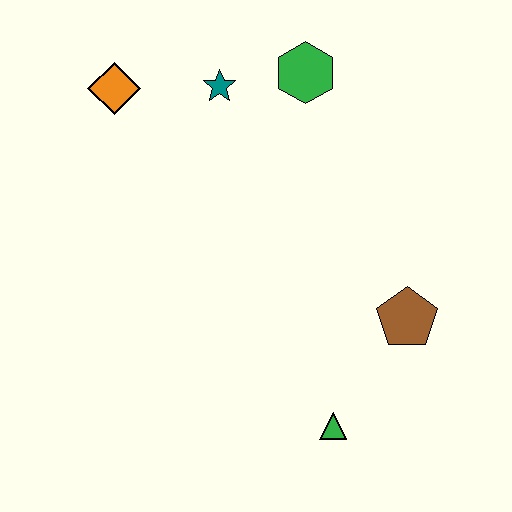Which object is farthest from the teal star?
The green triangle is farthest from the teal star.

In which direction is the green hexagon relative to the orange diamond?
The green hexagon is to the right of the orange diamond.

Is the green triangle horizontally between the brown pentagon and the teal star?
Yes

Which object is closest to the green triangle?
The brown pentagon is closest to the green triangle.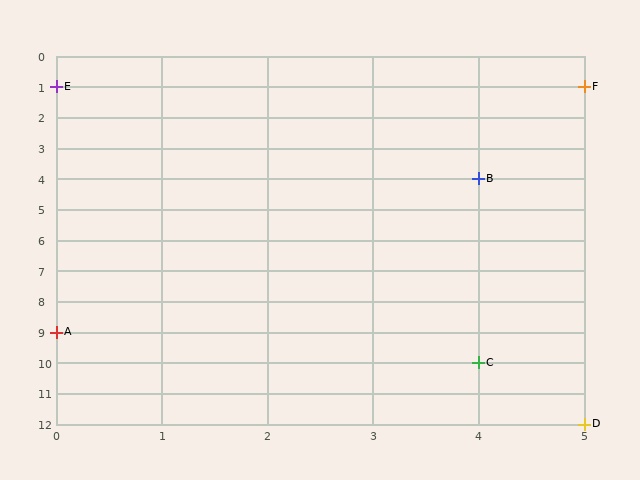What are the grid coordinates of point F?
Point F is at grid coordinates (5, 1).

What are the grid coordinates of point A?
Point A is at grid coordinates (0, 9).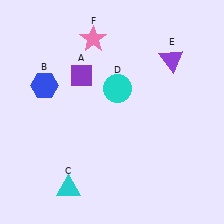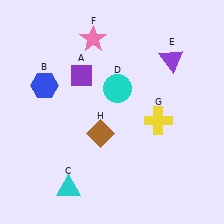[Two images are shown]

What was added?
A yellow cross (G), a brown diamond (H) were added in Image 2.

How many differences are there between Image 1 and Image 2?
There are 2 differences between the two images.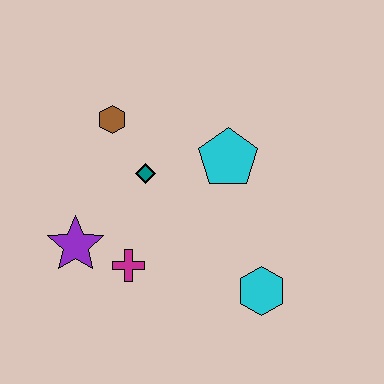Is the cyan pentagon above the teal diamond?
Yes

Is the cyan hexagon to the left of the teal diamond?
No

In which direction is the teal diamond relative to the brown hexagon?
The teal diamond is below the brown hexagon.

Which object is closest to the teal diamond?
The brown hexagon is closest to the teal diamond.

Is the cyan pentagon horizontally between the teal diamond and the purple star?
No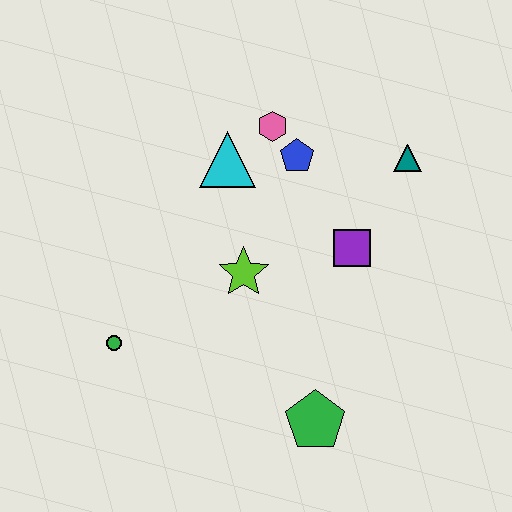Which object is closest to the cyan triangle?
The pink hexagon is closest to the cyan triangle.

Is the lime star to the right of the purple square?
No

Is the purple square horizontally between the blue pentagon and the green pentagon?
No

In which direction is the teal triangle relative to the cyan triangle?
The teal triangle is to the right of the cyan triangle.